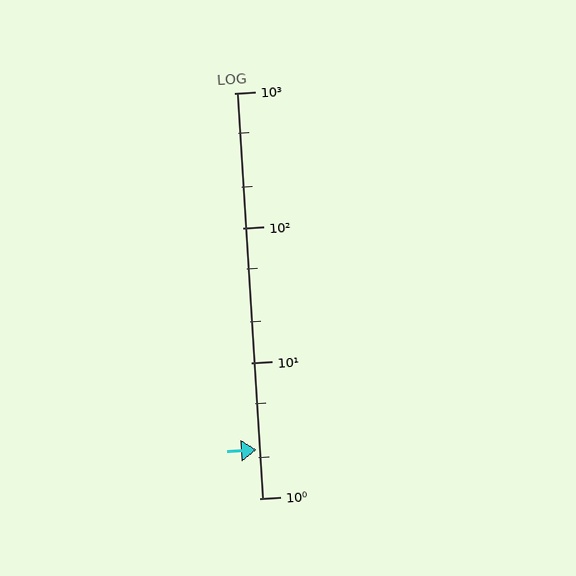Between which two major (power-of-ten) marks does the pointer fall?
The pointer is between 1 and 10.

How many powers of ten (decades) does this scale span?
The scale spans 3 decades, from 1 to 1000.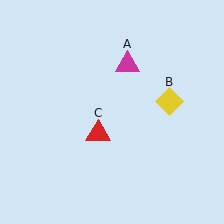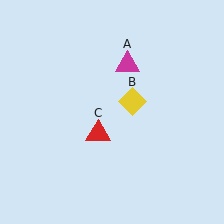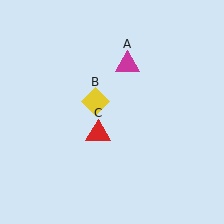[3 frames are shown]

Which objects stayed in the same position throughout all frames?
Magenta triangle (object A) and red triangle (object C) remained stationary.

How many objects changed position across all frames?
1 object changed position: yellow diamond (object B).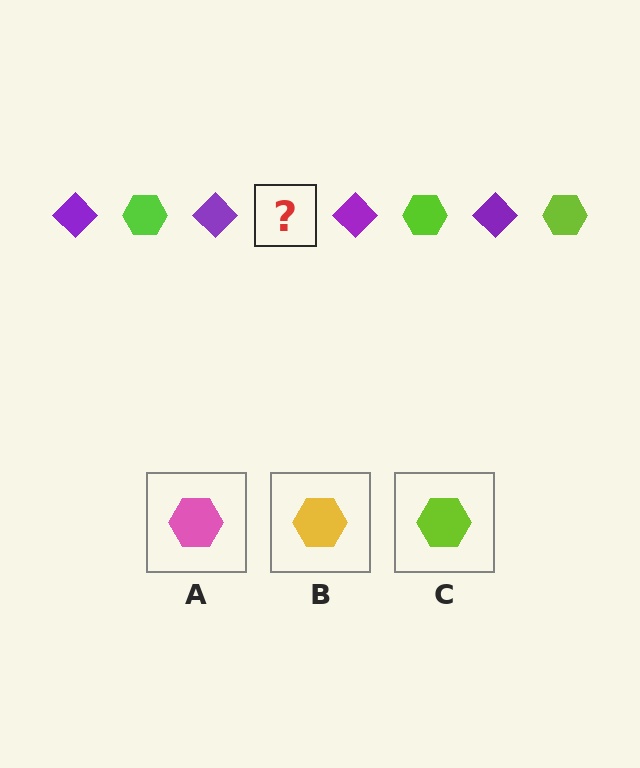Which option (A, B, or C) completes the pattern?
C.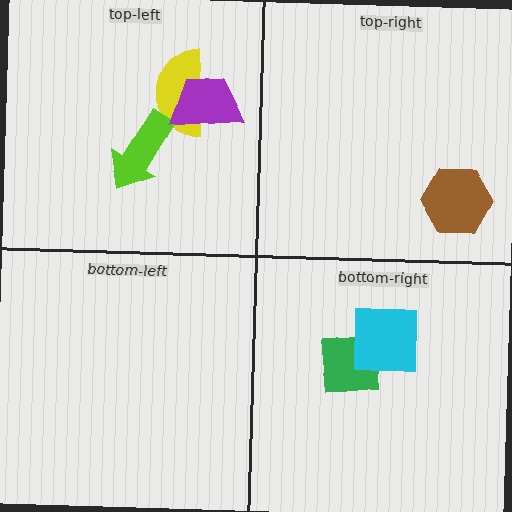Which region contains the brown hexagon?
The top-right region.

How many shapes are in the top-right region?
1.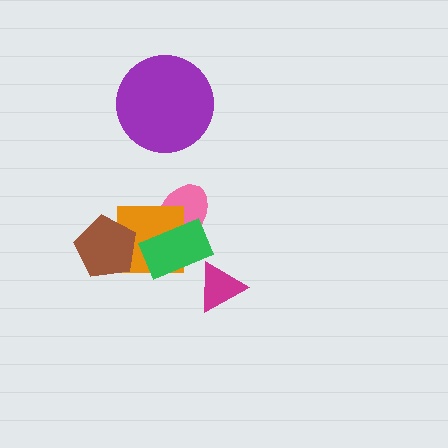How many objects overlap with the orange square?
3 objects overlap with the orange square.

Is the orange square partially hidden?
Yes, it is partially covered by another shape.